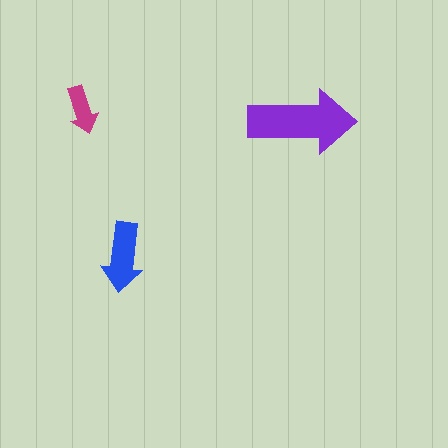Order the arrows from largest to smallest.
the purple one, the blue one, the magenta one.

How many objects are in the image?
There are 3 objects in the image.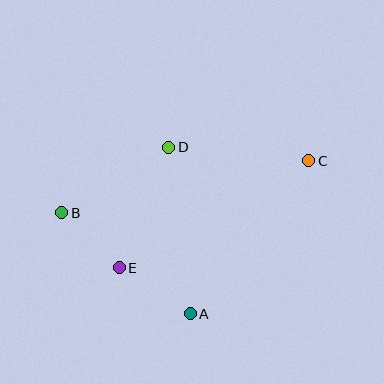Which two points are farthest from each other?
Points B and C are farthest from each other.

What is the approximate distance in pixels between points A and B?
The distance between A and B is approximately 163 pixels.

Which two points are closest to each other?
Points B and E are closest to each other.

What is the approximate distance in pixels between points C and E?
The distance between C and E is approximately 218 pixels.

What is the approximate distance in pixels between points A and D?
The distance between A and D is approximately 168 pixels.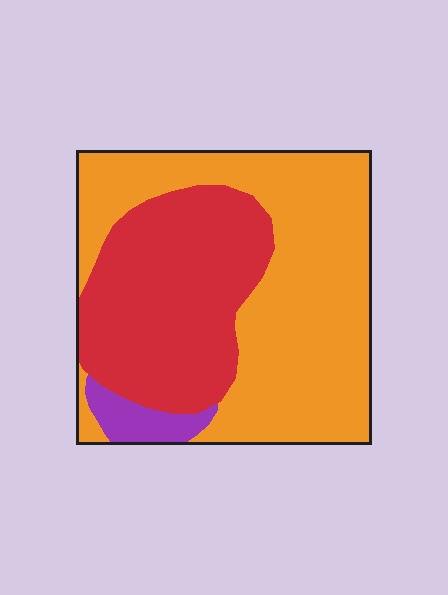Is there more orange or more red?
Orange.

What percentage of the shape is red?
Red covers about 40% of the shape.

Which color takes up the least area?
Purple, at roughly 5%.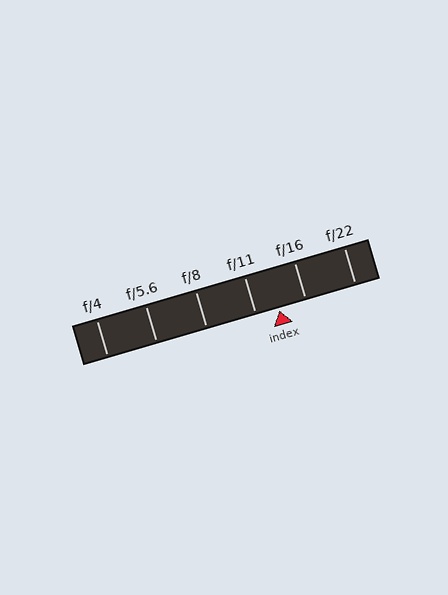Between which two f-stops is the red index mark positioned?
The index mark is between f/11 and f/16.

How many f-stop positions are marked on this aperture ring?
There are 6 f-stop positions marked.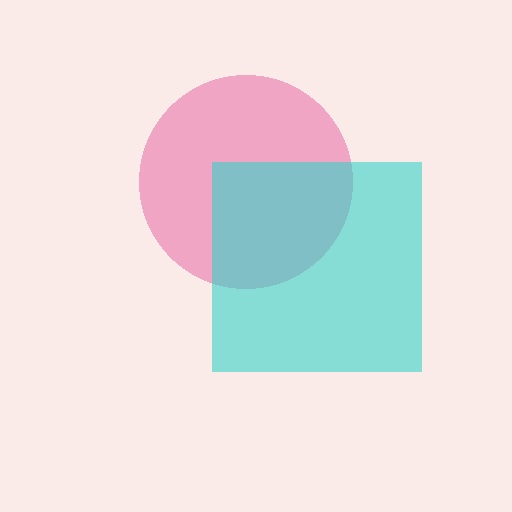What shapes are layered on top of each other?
The layered shapes are: a pink circle, a cyan square.